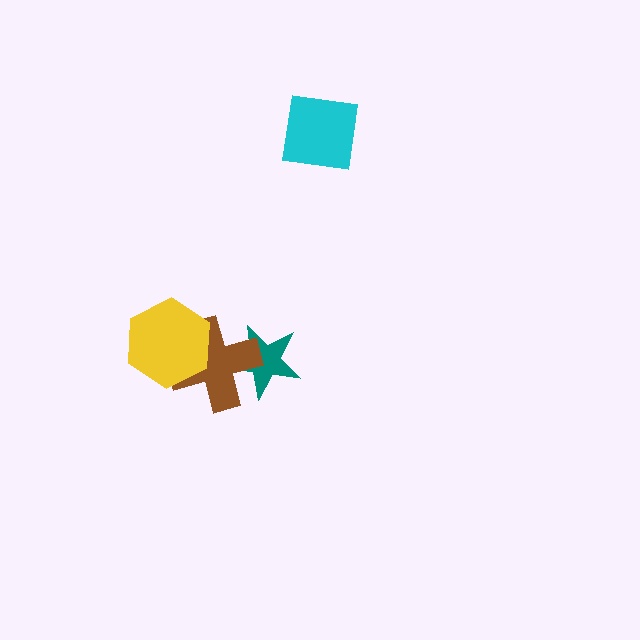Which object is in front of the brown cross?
The yellow hexagon is in front of the brown cross.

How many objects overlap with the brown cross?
2 objects overlap with the brown cross.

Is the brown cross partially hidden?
Yes, it is partially covered by another shape.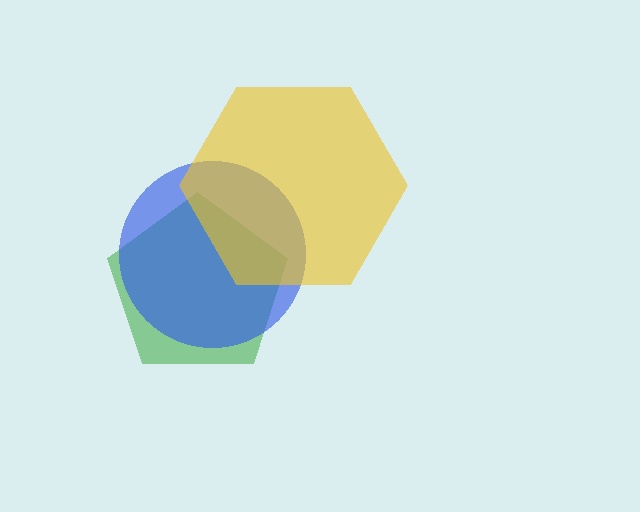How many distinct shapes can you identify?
There are 3 distinct shapes: a green pentagon, a blue circle, a yellow hexagon.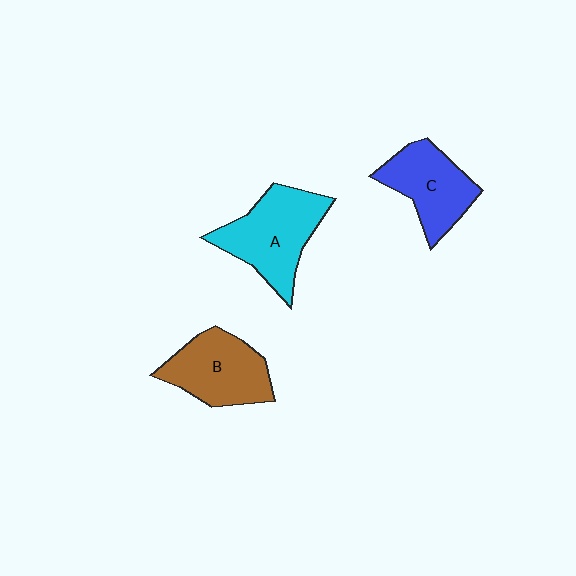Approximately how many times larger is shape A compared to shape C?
Approximately 1.2 times.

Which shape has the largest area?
Shape A (cyan).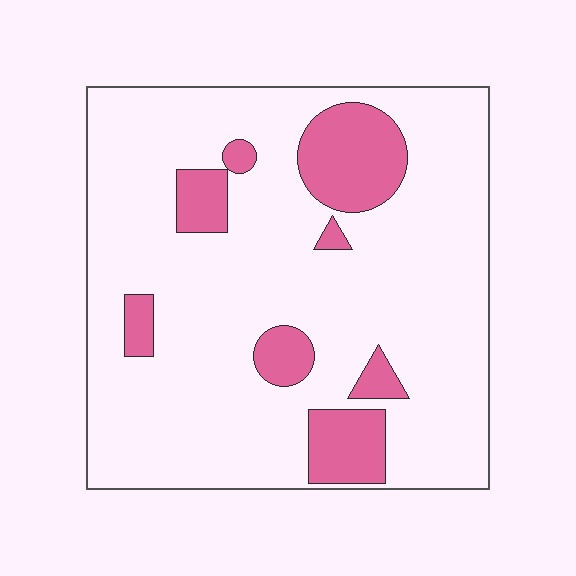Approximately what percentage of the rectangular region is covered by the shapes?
Approximately 15%.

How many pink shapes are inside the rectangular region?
8.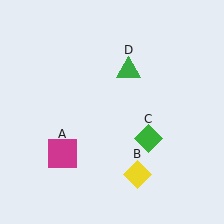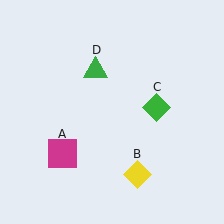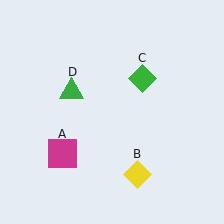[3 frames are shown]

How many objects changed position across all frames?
2 objects changed position: green diamond (object C), green triangle (object D).